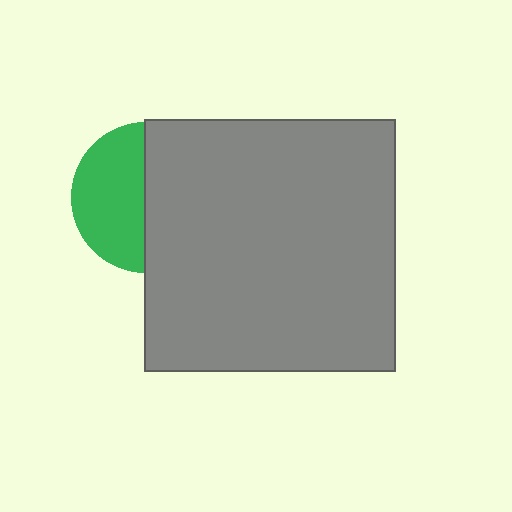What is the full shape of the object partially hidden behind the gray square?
The partially hidden object is a green circle.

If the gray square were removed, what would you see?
You would see the complete green circle.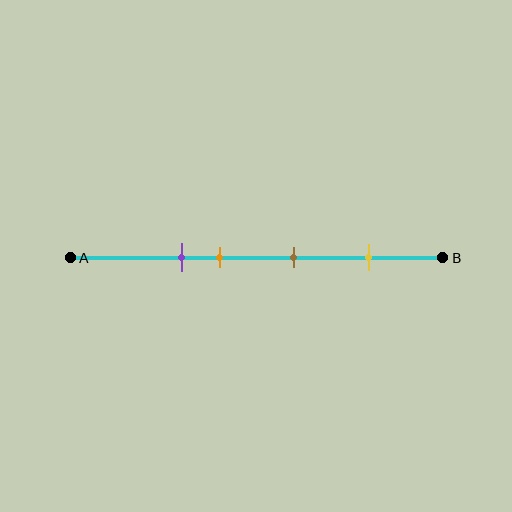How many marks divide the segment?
There are 4 marks dividing the segment.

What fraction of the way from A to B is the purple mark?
The purple mark is approximately 30% (0.3) of the way from A to B.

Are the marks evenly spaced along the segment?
No, the marks are not evenly spaced.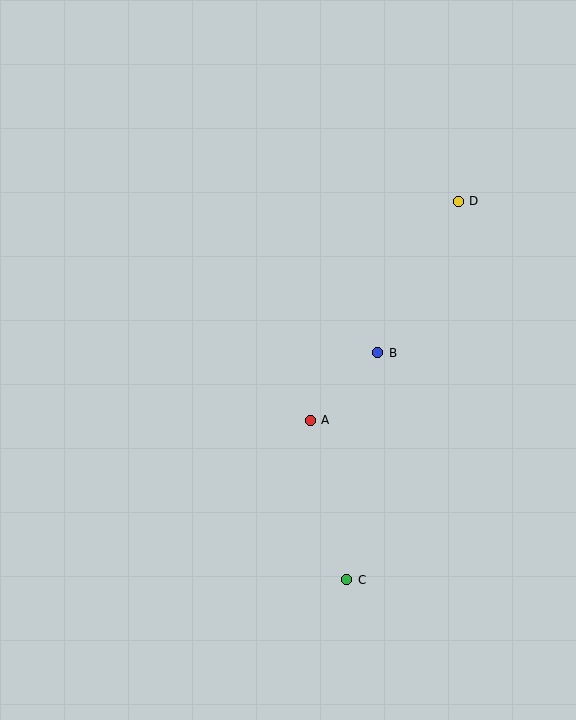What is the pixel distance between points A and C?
The distance between A and C is 164 pixels.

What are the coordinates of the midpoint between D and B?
The midpoint between D and B is at (418, 277).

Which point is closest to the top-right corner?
Point D is closest to the top-right corner.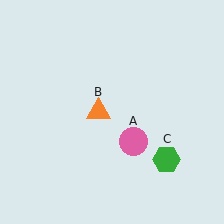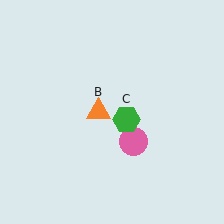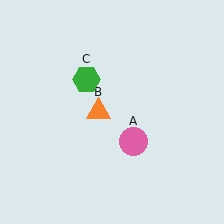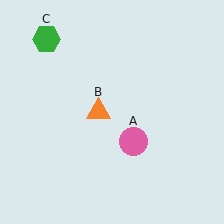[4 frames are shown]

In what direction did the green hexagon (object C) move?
The green hexagon (object C) moved up and to the left.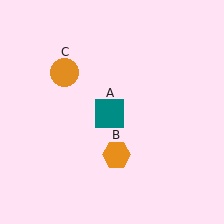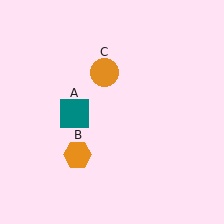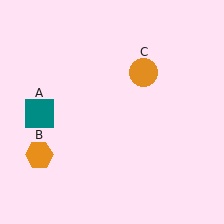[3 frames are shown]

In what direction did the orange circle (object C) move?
The orange circle (object C) moved right.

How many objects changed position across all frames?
3 objects changed position: teal square (object A), orange hexagon (object B), orange circle (object C).